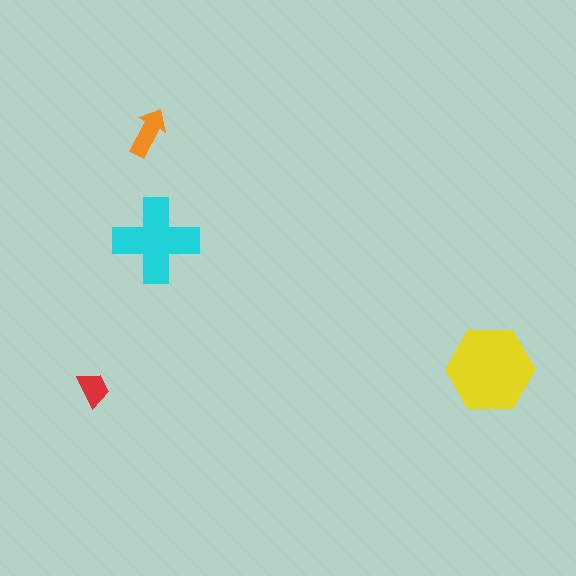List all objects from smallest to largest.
The red trapezoid, the orange arrow, the cyan cross, the yellow hexagon.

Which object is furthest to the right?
The yellow hexagon is rightmost.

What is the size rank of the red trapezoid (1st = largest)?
4th.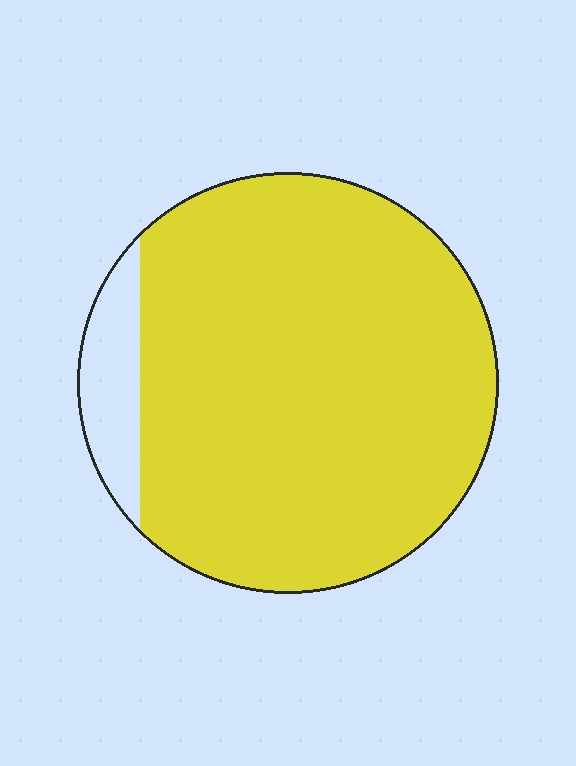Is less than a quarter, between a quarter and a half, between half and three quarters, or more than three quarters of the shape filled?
More than three quarters.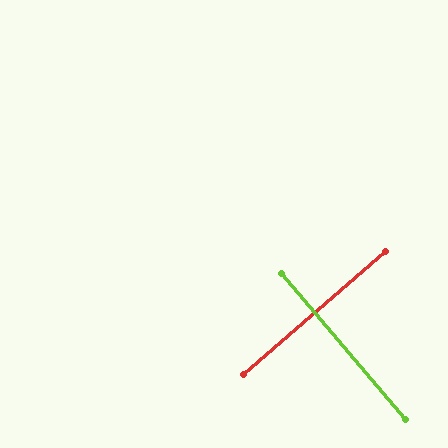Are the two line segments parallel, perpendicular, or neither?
Perpendicular — they meet at approximately 89°.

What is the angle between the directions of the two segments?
Approximately 89 degrees.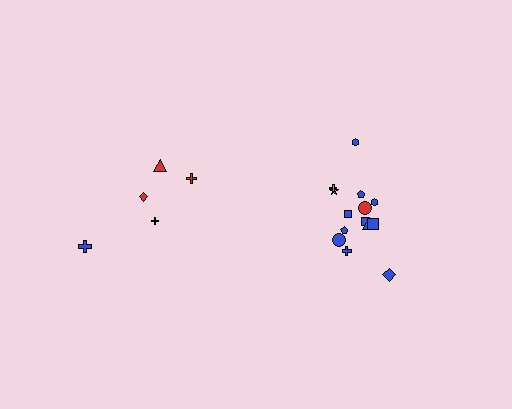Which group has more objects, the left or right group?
The right group.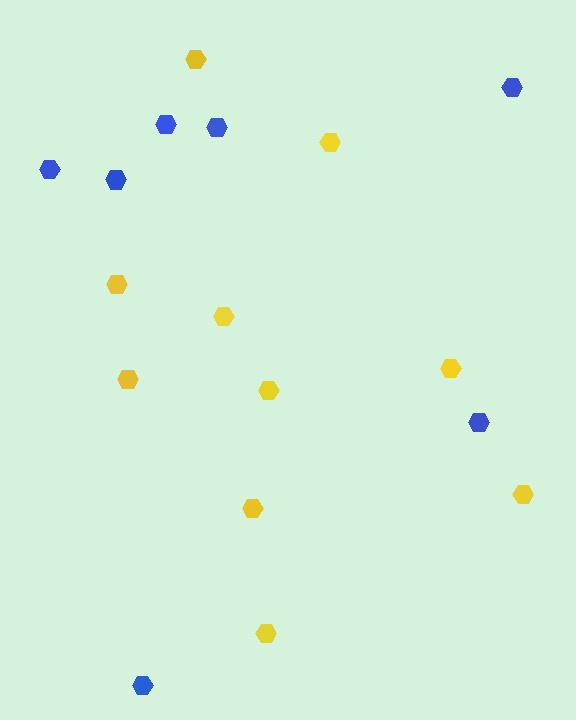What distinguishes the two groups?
There are 2 groups: one group of blue hexagons (7) and one group of yellow hexagons (10).